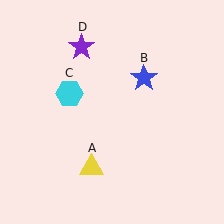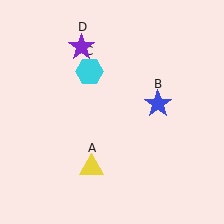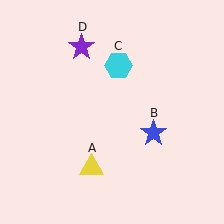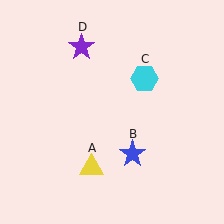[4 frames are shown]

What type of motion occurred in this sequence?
The blue star (object B), cyan hexagon (object C) rotated clockwise around the center of the scene.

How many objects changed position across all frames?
2 objects changed position: blue star (object B), cyan hexagon (object C).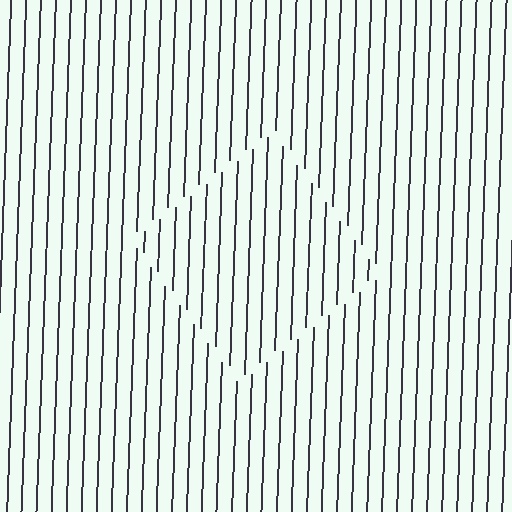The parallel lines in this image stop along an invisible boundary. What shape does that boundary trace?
An illusory square. The interior of the shape contains the same grating, shifted by half a period — the contour is defined by the phase discontinuity where line-ends from the inner and outer gratings abut.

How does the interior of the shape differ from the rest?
The interior of the shape contains the same grating, shifted by half a period — the contour is defined by the phase discontinuity where line-ends from the inner and outer gratings abut.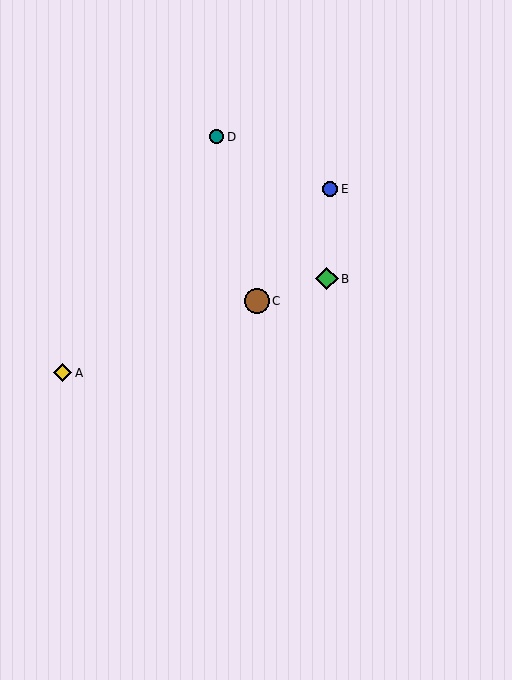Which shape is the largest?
The brown circle (labeled C) is the largest.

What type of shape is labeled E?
Shape E is a blue circle.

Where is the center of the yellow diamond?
The center of the yellow diamond is at (62, 373).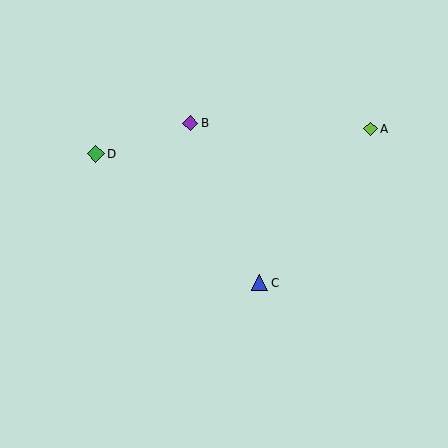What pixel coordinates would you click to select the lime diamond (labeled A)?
Click at (370, 129) to select the lime diamond A.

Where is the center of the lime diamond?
The center of the lime diamond is at (370, 129).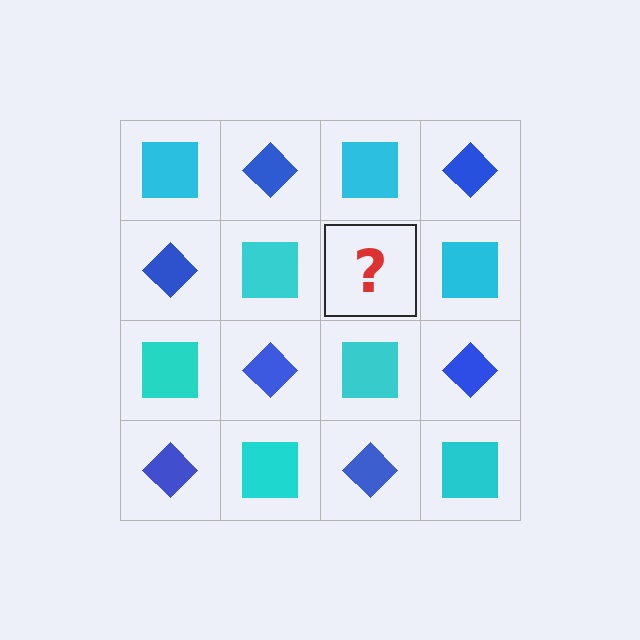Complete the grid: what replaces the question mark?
The question mark should be replaced with a blue diamond.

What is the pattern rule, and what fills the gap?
The rule is that it alternates cyan square and blue diamond in a checkerboard pattern. The gap should be filled with a blue diamond.